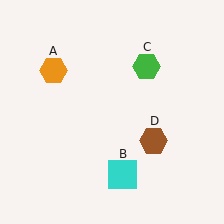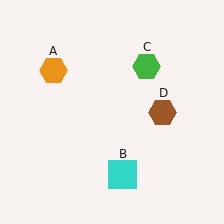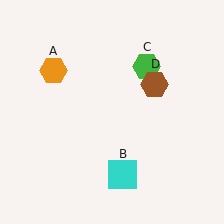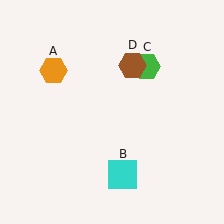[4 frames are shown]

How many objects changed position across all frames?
1 object changed position: brown hexagon (object D).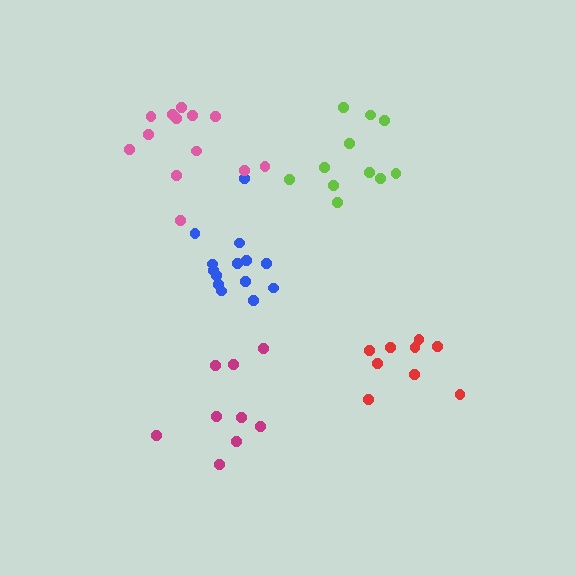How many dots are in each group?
Group 1: 9 dots, Group 2: 9 dots, Group 3: 14 dots, Group 4: 13 dots, Group 5: 11 dots (56 total).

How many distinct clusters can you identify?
There are 5 distinct clusters.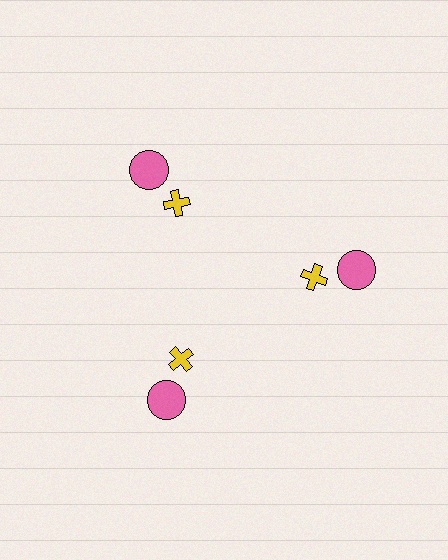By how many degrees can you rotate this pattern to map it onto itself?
The pattern maps onto itself every 120 degrees of rotation.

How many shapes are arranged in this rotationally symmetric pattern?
There are 6 shapes, arranged in 3 groups of 2.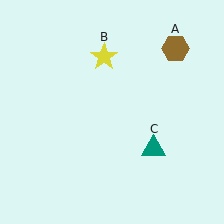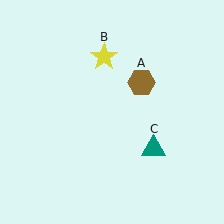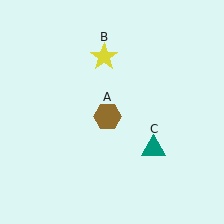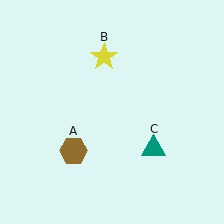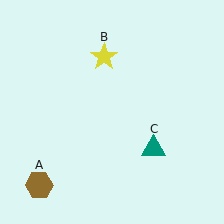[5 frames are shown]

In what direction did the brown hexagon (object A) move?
The brown hexagon (object A) moved down and to the left.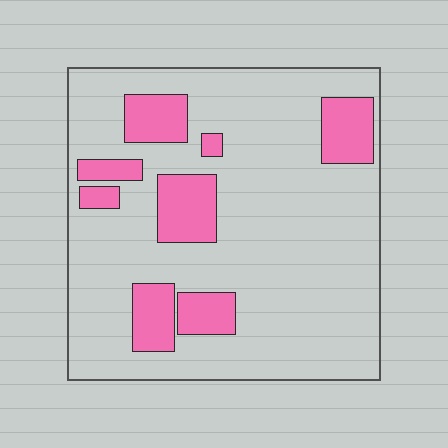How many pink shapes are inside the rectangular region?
8.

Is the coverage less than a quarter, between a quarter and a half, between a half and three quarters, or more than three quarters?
Less than a quarter.